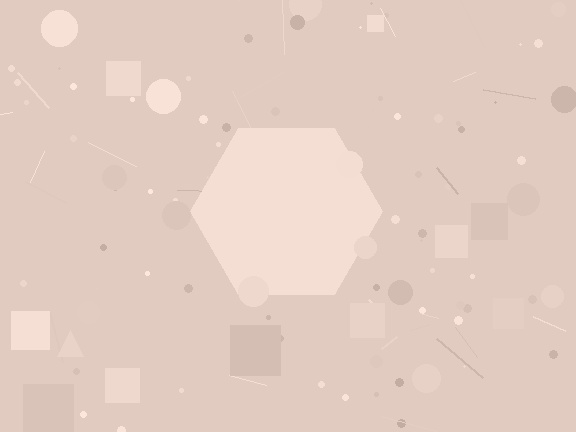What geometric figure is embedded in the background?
A hexagon is embedded in the background.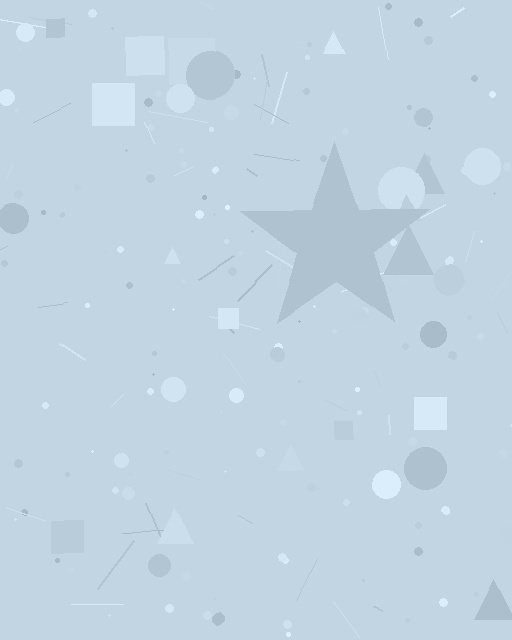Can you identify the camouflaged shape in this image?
The camouflaged shape is a star.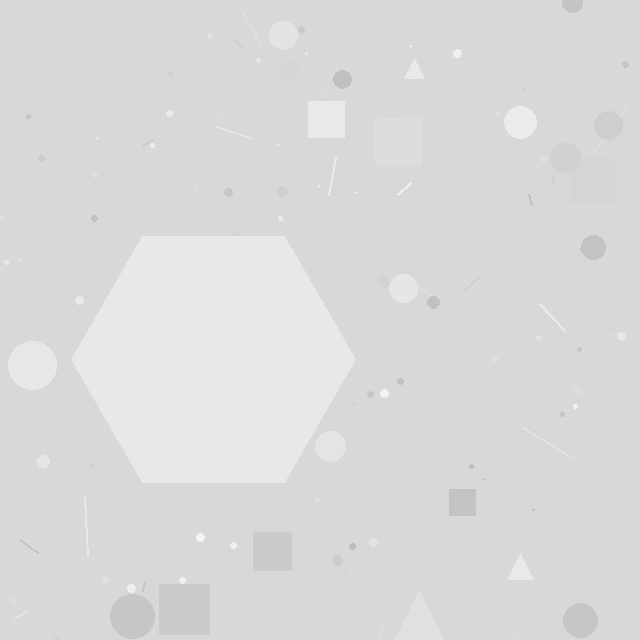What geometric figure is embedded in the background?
A hexagon is embedded in the background.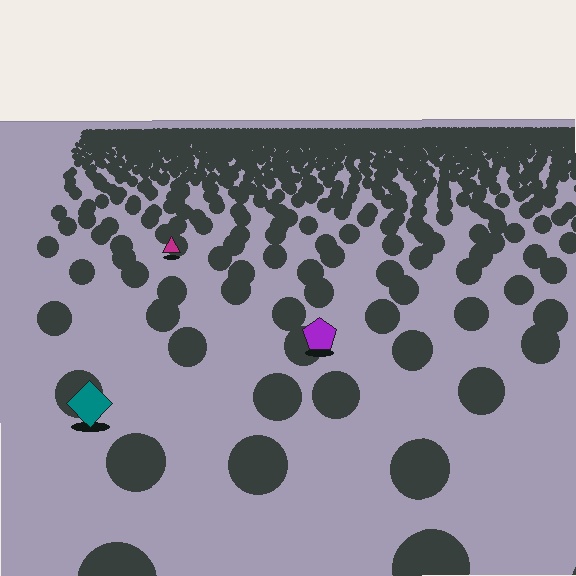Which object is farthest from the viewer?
The magenta triangle is farthest from the viewer. It appears smaller and the ground texture around it is denser.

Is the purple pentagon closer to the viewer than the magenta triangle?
Yes. The purple pentagon is closer — you can tell from the texture gradient: the ground texture is coarser near it.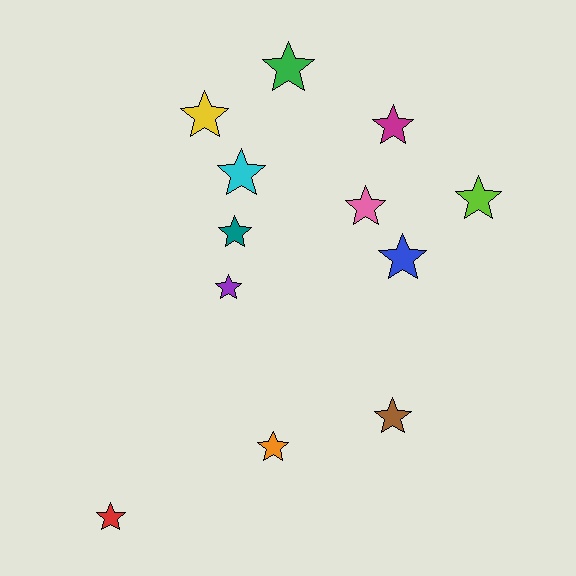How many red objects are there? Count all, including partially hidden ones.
There is 1 red object.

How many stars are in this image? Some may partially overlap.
There are 12 stars.